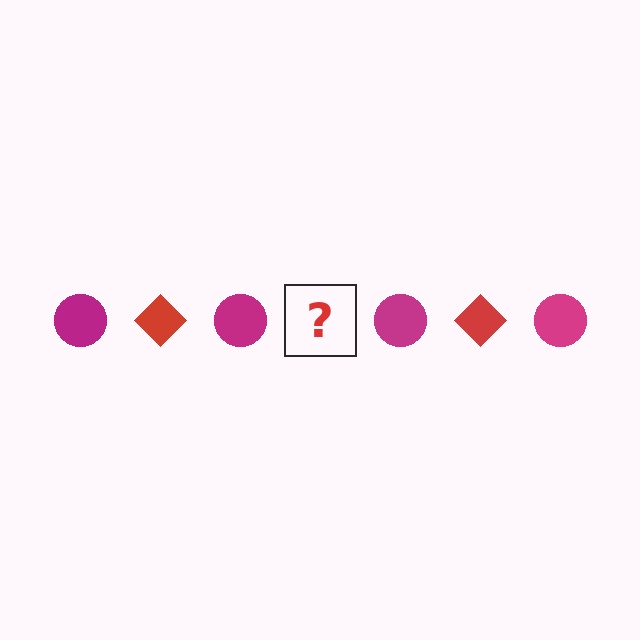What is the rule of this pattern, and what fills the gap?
The rule is that the pattern alternates between magenta circle and red diamond. The gap should be filled with a red diamond.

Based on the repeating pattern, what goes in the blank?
The blank should be a red diamond.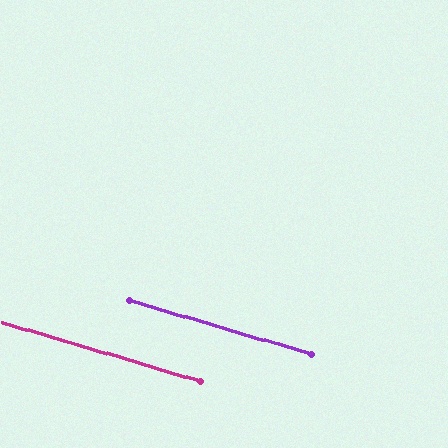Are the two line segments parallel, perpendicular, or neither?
Parallel — their directions differ by only 0.2°.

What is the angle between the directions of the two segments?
Approximately 0 degrees.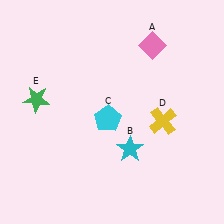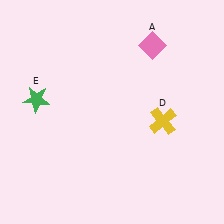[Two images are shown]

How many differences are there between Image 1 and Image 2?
There are 2 differences between the two images.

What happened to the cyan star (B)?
The cyan star (B) was removed in Image 2. It was in the bottom-right area of Image 1.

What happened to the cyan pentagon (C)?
The cyan pentagon (C) was removed in Image 2. It was in the bottom-left area of Image 1.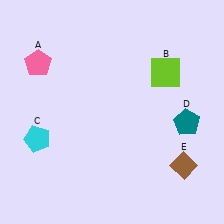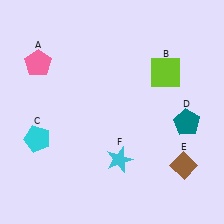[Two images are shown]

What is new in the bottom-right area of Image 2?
A cyan star (F) was added in the bottom-right area of Image 2.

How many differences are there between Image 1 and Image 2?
There is 1 difference between the two images.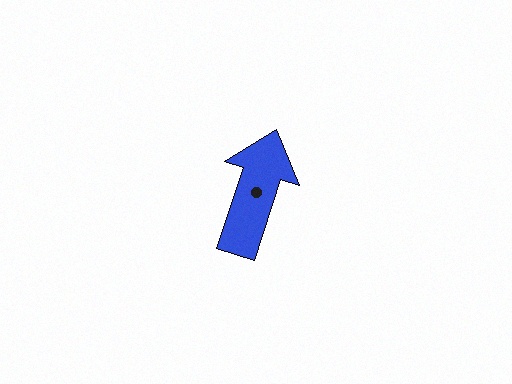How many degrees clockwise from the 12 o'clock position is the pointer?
Approximately 18 degrees.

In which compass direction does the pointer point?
North.